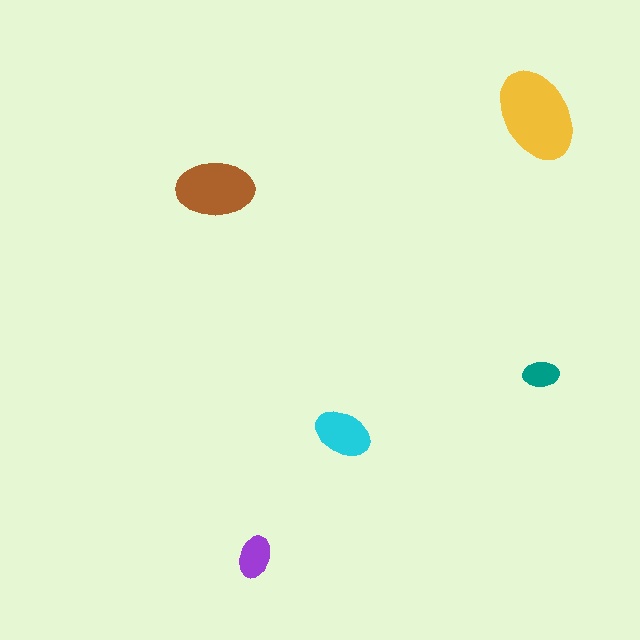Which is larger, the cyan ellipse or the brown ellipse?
The brown one.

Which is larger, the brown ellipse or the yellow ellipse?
The yellow one.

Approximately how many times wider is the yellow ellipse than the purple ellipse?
About 2 times wider.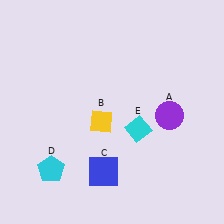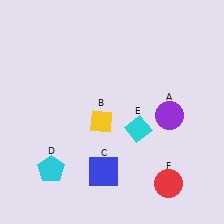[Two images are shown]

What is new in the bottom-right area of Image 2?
A red circle (F) was added in the bottom-right area of Image 2.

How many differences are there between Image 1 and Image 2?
There is 1 difference between the two images.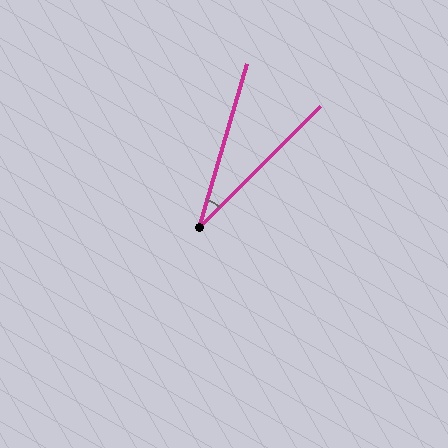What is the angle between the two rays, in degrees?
Approximately 29 degrees.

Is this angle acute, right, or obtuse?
It is acute.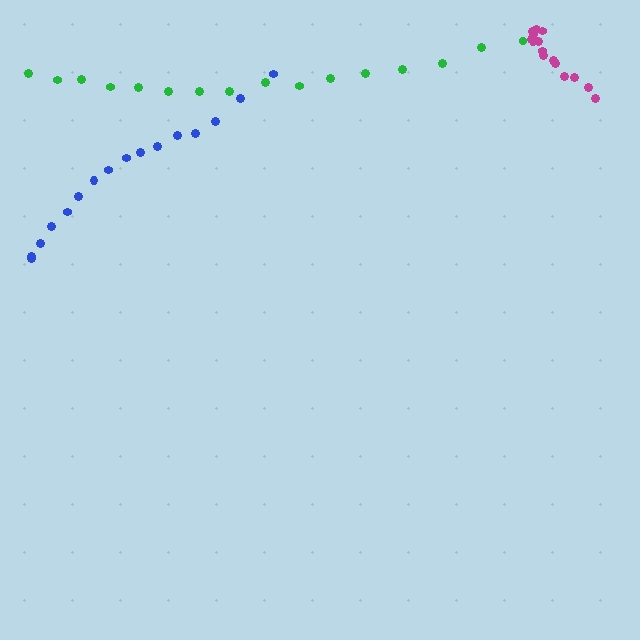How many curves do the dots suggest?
There are 3 distinct paths.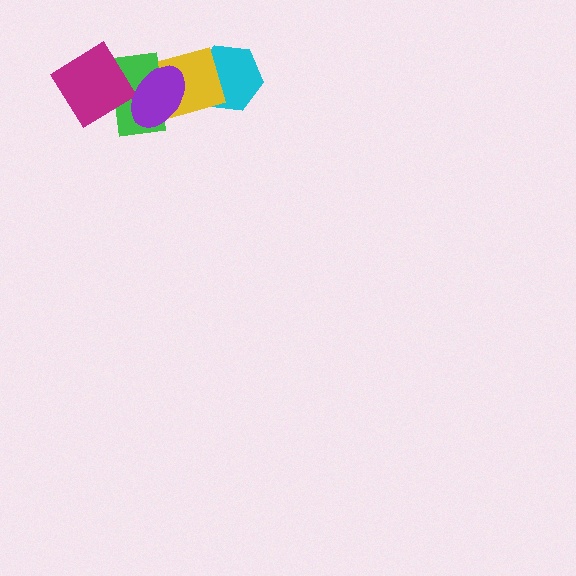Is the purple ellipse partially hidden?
No, no other shape covers it.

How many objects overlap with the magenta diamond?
3 objects overlap with the magenta diamond.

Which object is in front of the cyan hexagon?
The yellow rectangle is in front of the cyan hexagon.